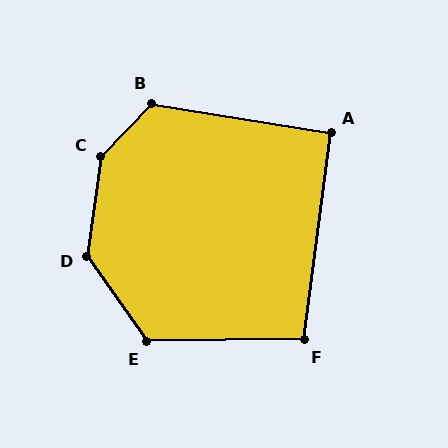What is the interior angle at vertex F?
Approximately 98 degrees (obtuse).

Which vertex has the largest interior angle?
C, at approximately 144 degrees.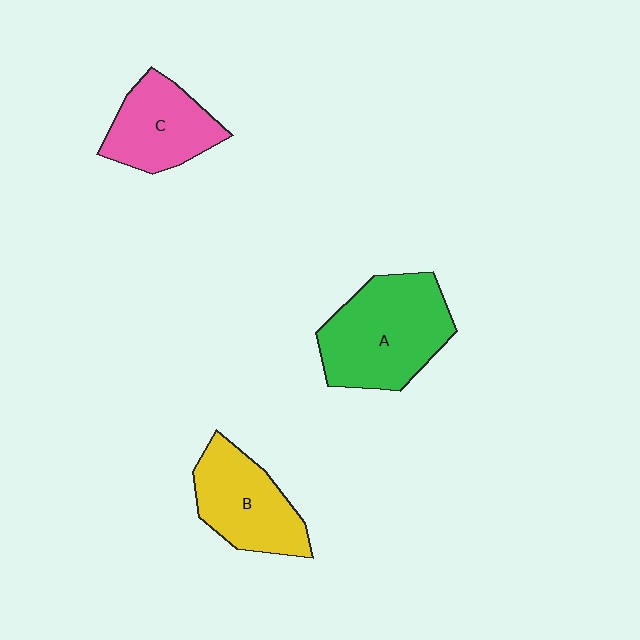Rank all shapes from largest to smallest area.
From largest to smallest: A (green), B (yellow), C (pink).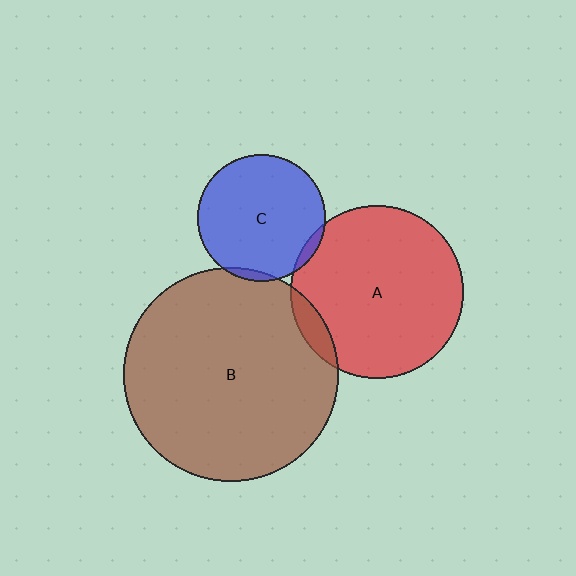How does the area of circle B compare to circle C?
Approximately 2.8 times.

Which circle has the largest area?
Circle B (brown).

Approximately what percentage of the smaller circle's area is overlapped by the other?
Approximately 5%.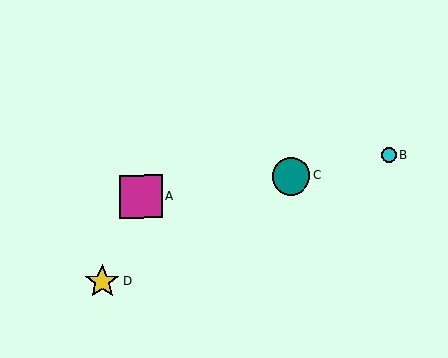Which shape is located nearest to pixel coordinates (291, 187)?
The teal circle (labeled C) at (291, 176) is nearest to that location.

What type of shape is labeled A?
Shape A is a magenta square.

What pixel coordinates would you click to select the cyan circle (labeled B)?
Click at (389, 155) to select the cyan circle B.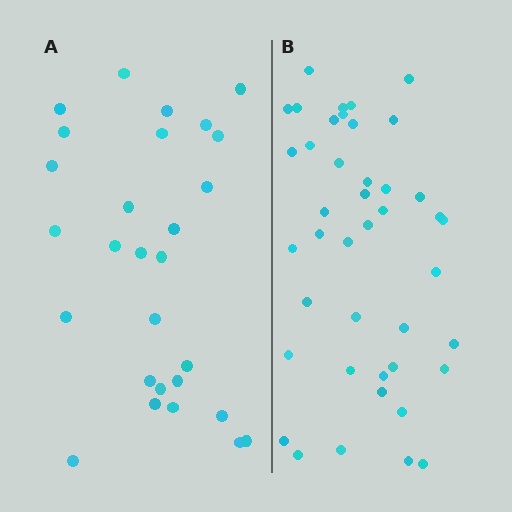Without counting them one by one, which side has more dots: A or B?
Region B (the right region) has more dots.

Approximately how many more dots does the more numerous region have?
Region B has approximately 15 more dots than region A.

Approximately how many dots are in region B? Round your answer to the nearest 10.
About 40 dots. (The exact count is 42, which rounds to 40.)